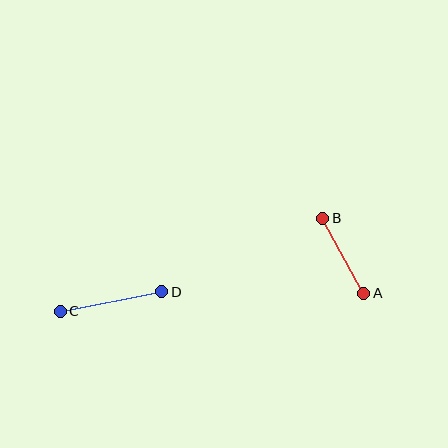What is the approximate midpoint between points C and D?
The midpoint is at approximately (111, 302) pixels.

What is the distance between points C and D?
The distance is approximately 103 pixels.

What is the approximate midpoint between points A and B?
The midpoint is at approximately (343, 256) pixels.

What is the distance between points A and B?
The distance is approximately 85 pixels.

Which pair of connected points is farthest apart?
Points C and D are farthest apart.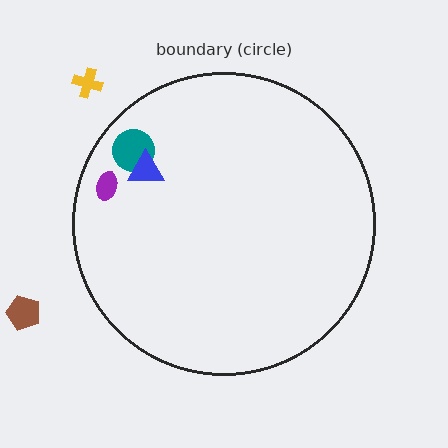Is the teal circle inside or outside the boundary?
Inside.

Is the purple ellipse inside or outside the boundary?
Inside.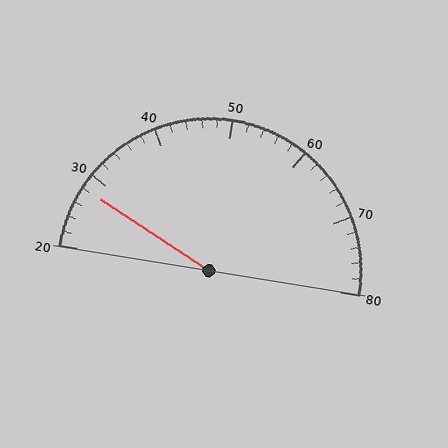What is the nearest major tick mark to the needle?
The nearest major tick mark is 30.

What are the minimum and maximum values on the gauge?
The gauge ranges from 20 to 80.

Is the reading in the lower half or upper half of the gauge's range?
The reading is in the lower half of the range (20 to 80).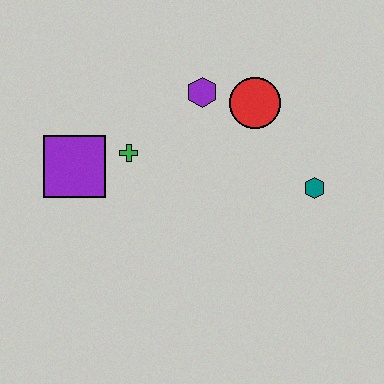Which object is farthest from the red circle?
The purple square is farthest from the red circle.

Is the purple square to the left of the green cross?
Yes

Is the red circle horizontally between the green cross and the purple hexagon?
No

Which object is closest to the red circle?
The purple hexagon is closest to the red circle.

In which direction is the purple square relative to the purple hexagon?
The purple square is to the left of the purple hexagon.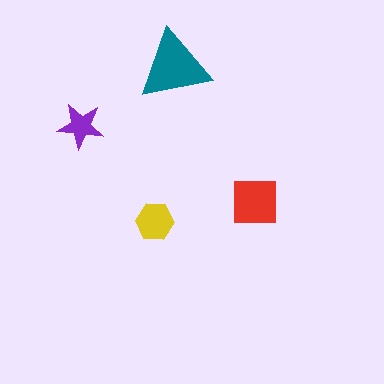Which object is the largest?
The teal triangle.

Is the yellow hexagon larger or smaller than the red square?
Smaller.